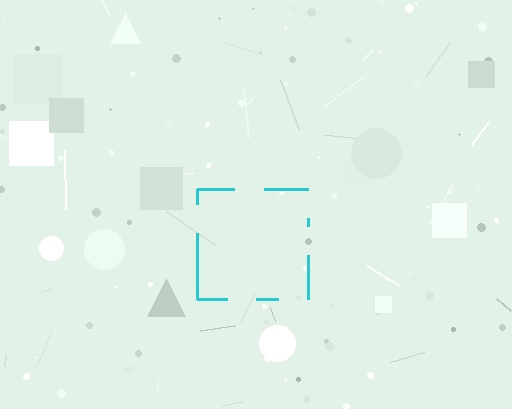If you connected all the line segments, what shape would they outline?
They would outline a square.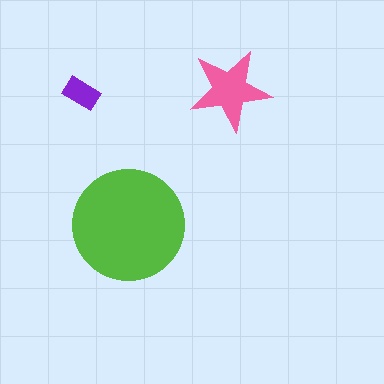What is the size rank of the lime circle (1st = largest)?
1st.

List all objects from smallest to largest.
The purple rectangle, the pink star, the lime circle.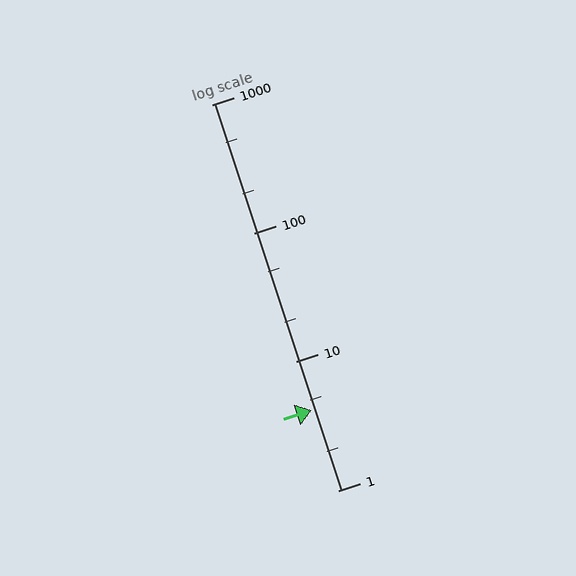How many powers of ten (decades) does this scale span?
The scale spans 3 decades, from 1 to 1000.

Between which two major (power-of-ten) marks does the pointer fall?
The pointer is between 1 and 10.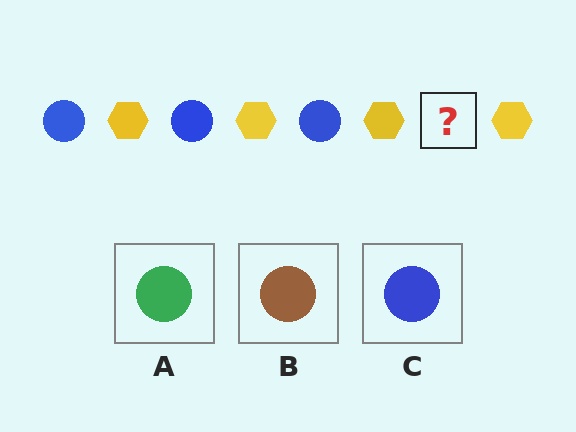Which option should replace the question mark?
Option C.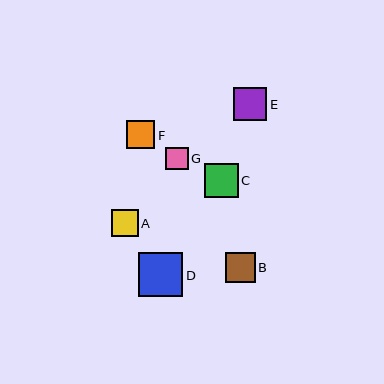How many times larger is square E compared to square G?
Square E is approximately 1.5 times the size of square G.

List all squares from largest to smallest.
From largest to smallest: D, C, E, B, F, A, G.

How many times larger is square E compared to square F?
Square E is approximately 1.2 times the size of square F.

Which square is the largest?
Square D is the largest with a size of approximately 44 pixels.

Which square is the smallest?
Square G is the smallest with a size of approximately 22 pixels.